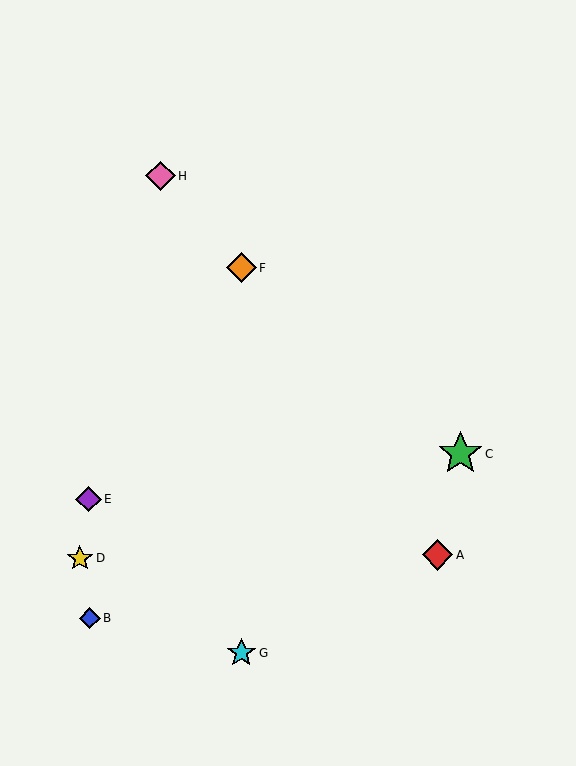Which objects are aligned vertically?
Objects F, G are aligned vertically.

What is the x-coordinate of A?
Object A is at x≈438.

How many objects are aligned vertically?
2 objects (F, G) are aligned vertically.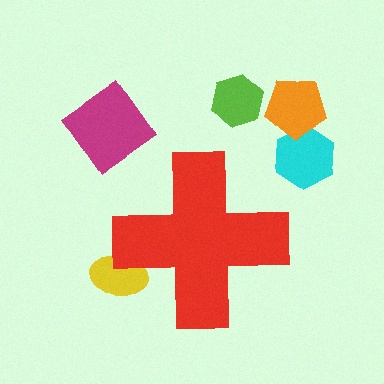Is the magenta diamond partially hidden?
No, the magenta diamond is fully visible.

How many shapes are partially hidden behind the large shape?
1 shape is partially hidden.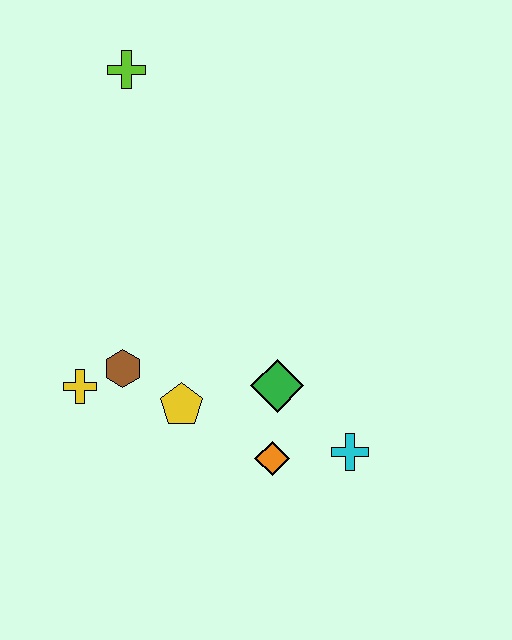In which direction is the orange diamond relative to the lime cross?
The orange diamond is below the lime cross.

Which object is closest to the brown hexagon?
The yellow cross is closest to the brown hexagon.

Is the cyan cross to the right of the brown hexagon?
Yes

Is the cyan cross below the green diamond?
Yes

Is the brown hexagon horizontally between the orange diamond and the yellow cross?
Yes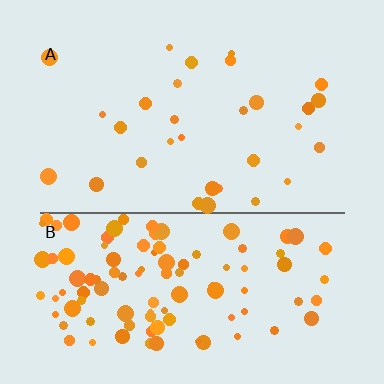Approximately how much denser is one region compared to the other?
Approximately 3.6× — region B over region A.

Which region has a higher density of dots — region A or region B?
B (the bottom).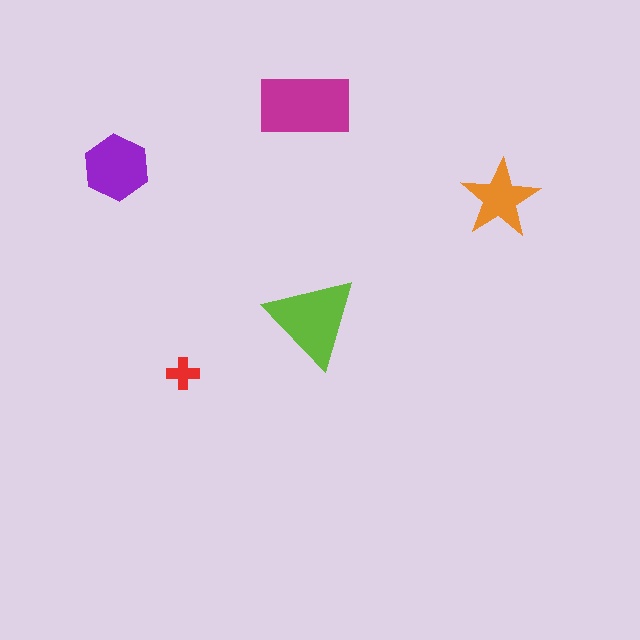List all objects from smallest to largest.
The red cross, the orange star, the purple hexagon, the lime triangle, the magenta rectangle.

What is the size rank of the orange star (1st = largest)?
4th.